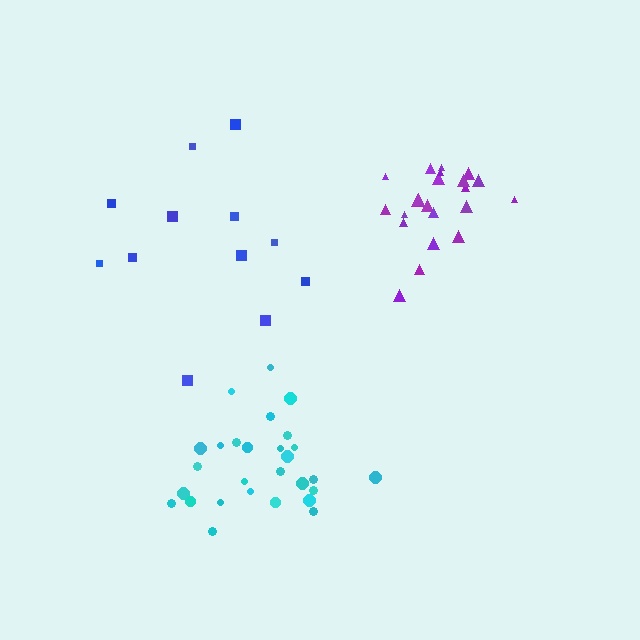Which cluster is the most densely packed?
Purple.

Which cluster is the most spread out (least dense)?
Blue.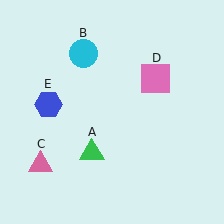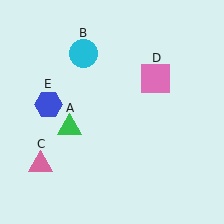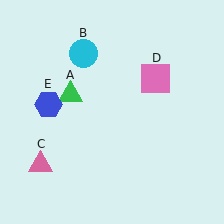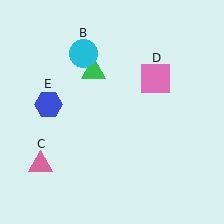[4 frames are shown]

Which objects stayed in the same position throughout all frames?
Cyan circle (object B) and pink triangle (object C) and pink square (object D) and blue hexagon (object E) remained stationary.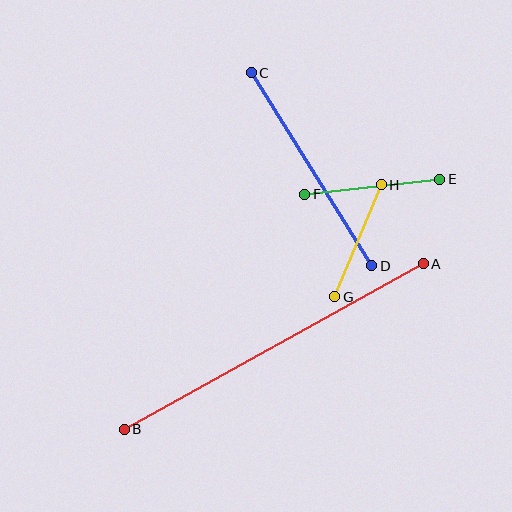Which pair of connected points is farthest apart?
Points A and B are farthest apart.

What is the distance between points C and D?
The distance is approximately 227 pixels.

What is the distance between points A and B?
The distance is approximately 342 pixels.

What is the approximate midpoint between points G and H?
The midpoint is at approximately (358, 241) pixels.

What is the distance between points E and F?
The distance is approximately 136 pixels.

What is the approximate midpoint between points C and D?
The midpoint is at approximately (312, 169) pixels.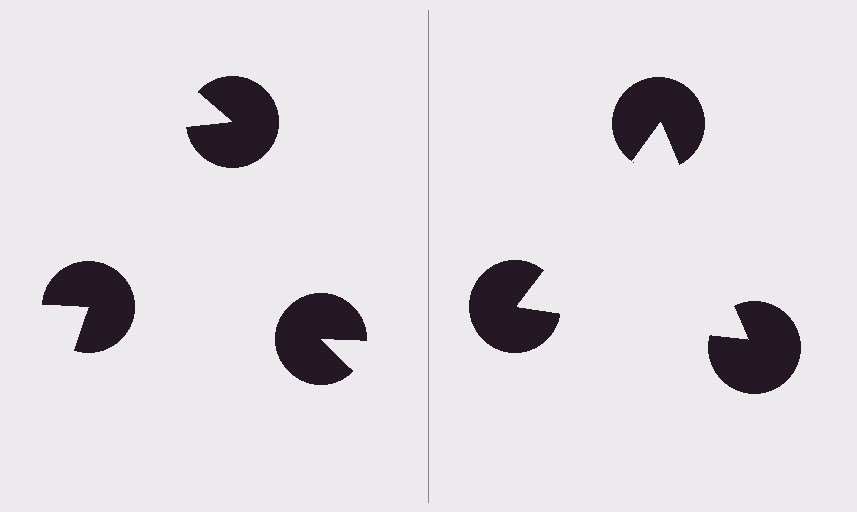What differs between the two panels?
The pac-man discs are positioned identically on both sides; only the wedge orientations differ. On the right they align to a triangle; on the left they are misaligned.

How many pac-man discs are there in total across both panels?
6 — 3 on each side.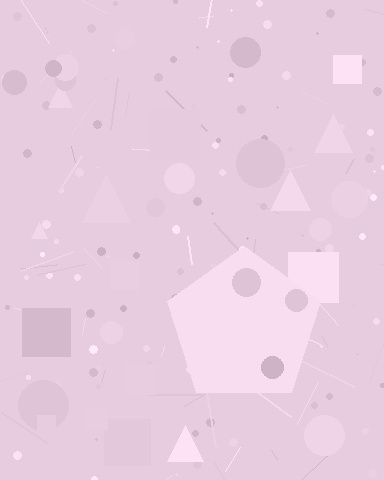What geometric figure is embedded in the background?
A pentagon is embedded in the background.